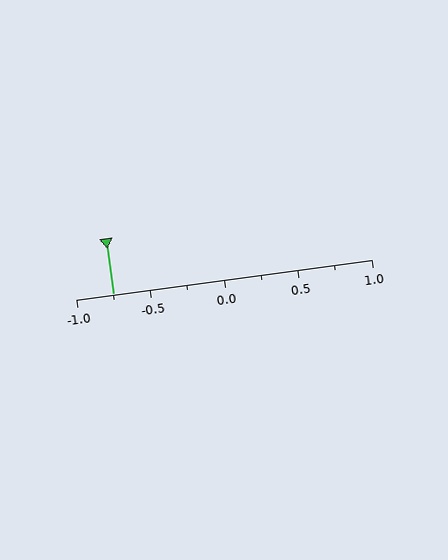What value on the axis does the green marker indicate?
The marker indicates approximately -0.75.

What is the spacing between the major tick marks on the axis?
The major ticks are spaced 0.5 apart.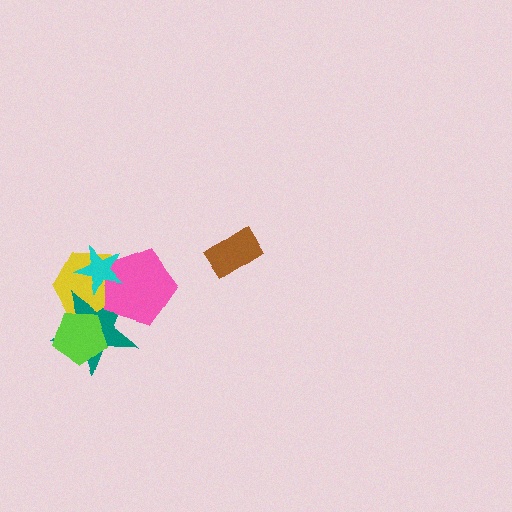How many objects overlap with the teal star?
4 objects overlap with the teal star.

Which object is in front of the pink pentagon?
The cyan star is in front of the pink pentagon.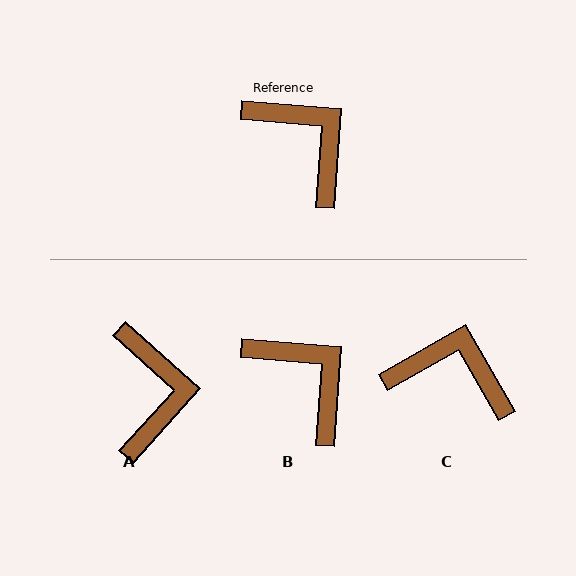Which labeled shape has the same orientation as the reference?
B.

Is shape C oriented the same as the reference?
No, it is off by about 34 degrees.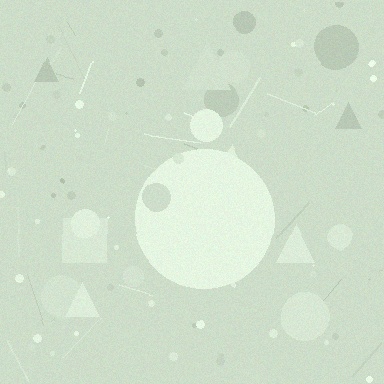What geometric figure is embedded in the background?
A circle is embedded in the background.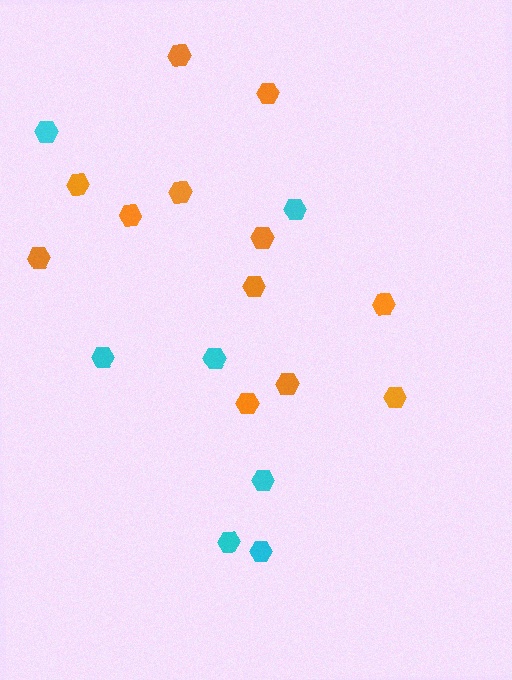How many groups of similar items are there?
There are 2 groups: one group of orange hexagons (12) and one group of cyan hexagons (7).